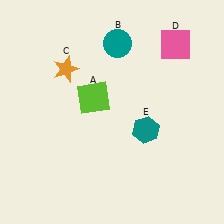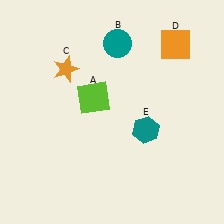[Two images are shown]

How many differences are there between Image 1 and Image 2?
There is 1 difference between the two images.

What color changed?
The square (D) changed from pink in Image 1 to orange in Image 2.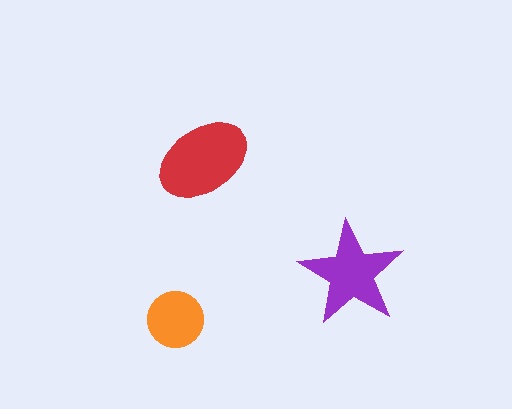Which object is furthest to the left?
The orange circle is leftmost.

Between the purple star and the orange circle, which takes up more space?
The purple star.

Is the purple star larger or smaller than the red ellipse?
Smaller.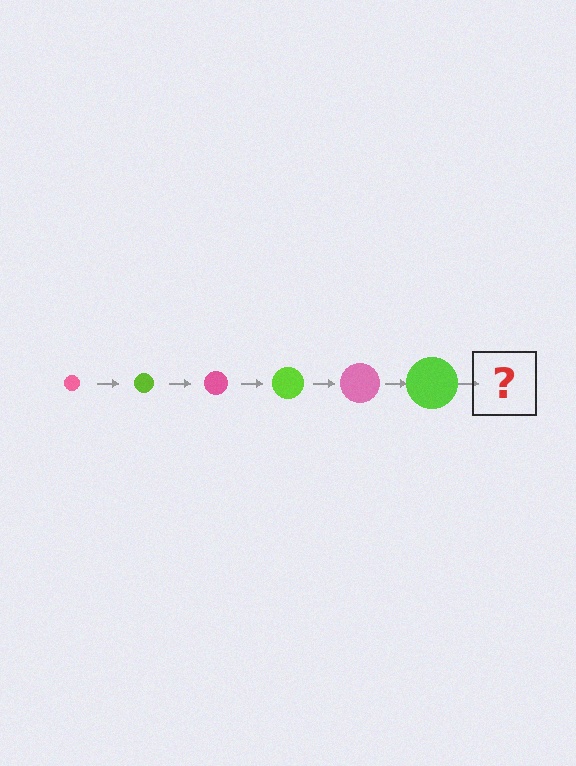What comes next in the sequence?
The next element should be a pink circle, larger than the previous one.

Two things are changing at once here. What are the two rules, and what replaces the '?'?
The two rules are that the circle grows larger each step and the color cycles through pink and lime. The '?' should be a pink circle, larger than the previous one.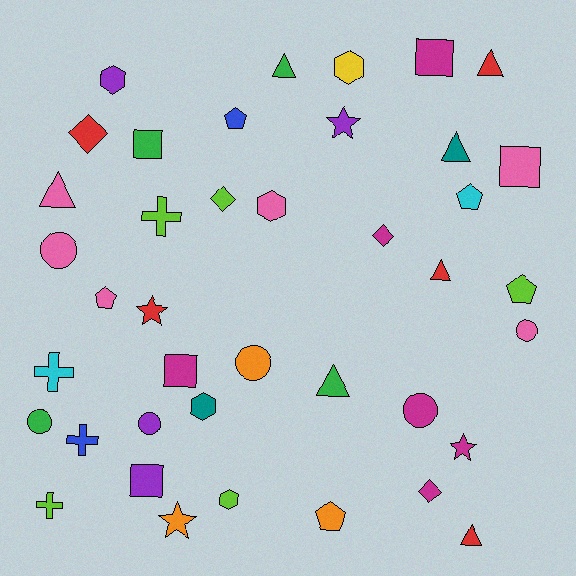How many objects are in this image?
There are 40 objects.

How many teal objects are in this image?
There are 2 teal objects.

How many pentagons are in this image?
There are 5 pentagons.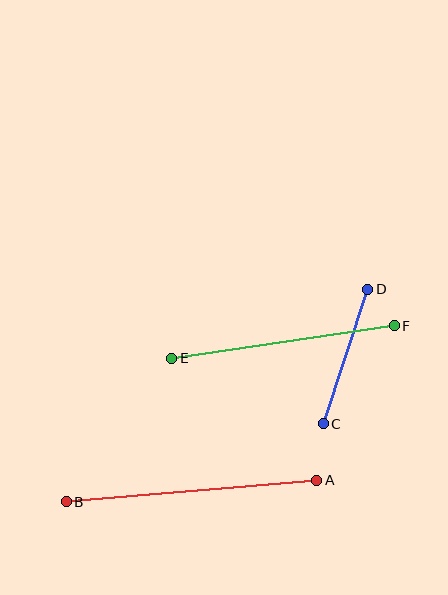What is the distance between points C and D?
The distance is approximately 142 pixels.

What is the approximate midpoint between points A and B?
The midpoint is at approximately (192, 491) pixels.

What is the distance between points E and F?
The distance is approximately 225 pixels.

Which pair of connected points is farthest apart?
Points A and B are farthest apart.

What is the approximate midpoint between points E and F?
The midpoint is at approximately (283, 342) pixels.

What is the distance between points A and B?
The distance is approximately 251 pixels.